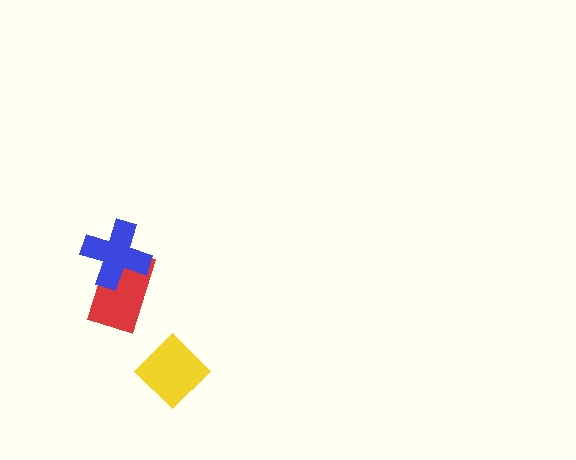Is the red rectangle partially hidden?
Yes, it is partially covered by another shape.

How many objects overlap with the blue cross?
1 object overlaps with the blue cross.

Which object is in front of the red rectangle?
The blue cross is in front of the red rectangle.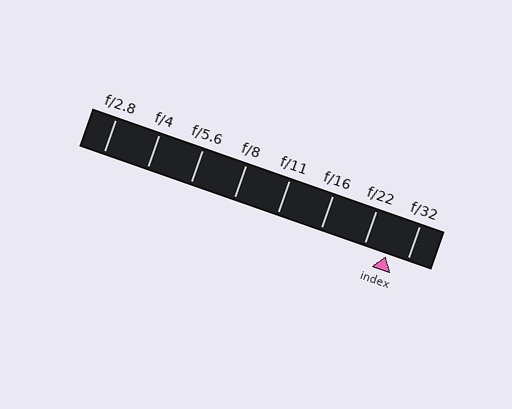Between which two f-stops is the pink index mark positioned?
The index mark is between f/22 and f/32.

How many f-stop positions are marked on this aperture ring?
There are 8 f-stop positions marked.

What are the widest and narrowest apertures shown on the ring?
The widest aperture shown is f/2.8 and the narrowest is f/32.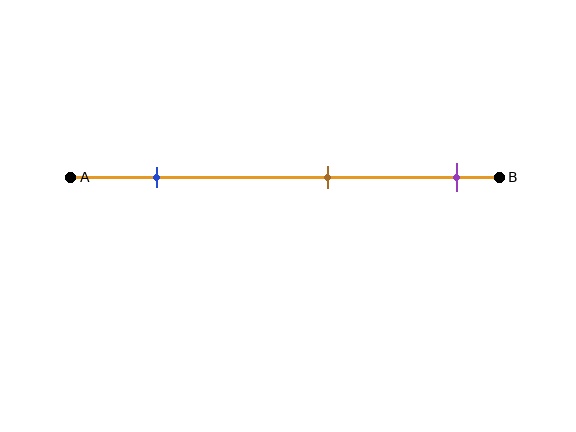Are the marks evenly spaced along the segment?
Yes, the marks are approximately evenly spaced.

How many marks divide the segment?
There are 3 marks dividing the segment.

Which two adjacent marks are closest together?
The brown and purple marks are the closest adjacent pair.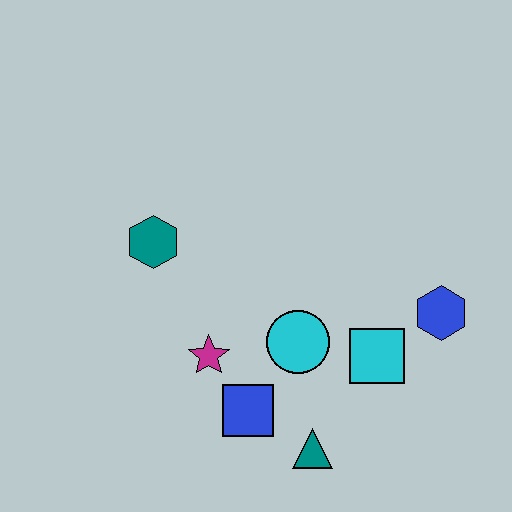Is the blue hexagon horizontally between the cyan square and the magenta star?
No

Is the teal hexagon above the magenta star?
Yes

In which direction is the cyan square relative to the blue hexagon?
The cyan square is to the left of the blue hexagon.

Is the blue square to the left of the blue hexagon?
Yes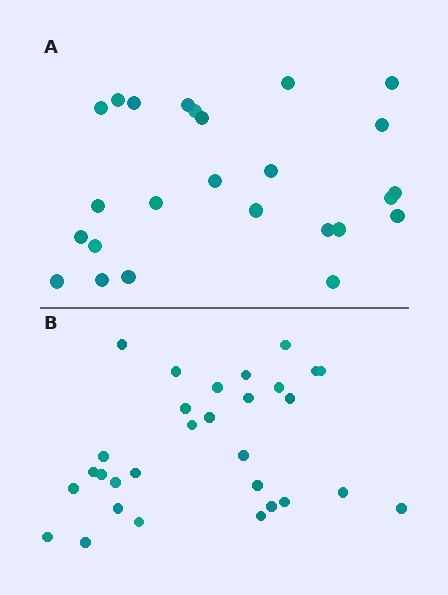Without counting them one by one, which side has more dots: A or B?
Region B (the bottom region) has more dots.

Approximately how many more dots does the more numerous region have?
Region B has about 5 more dots than region A.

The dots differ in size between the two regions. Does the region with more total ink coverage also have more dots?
No. Region A has more total ink coverage because its dots are larger, but region B actually contains more individual dots. Total area can be misleading — the number of items is what matters here.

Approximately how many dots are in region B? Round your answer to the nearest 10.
About 30 dots.